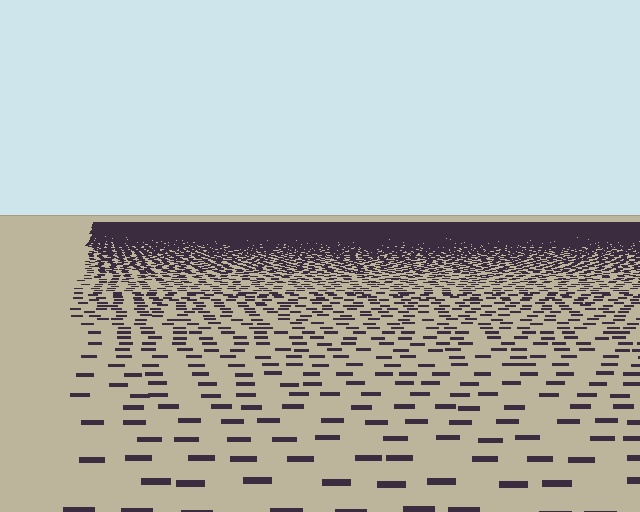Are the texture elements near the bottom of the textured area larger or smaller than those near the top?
Larger. Near the bottom, elements are closer to the viewer and appear at a bigger on-screen size.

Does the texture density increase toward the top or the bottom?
Density increases toward the top.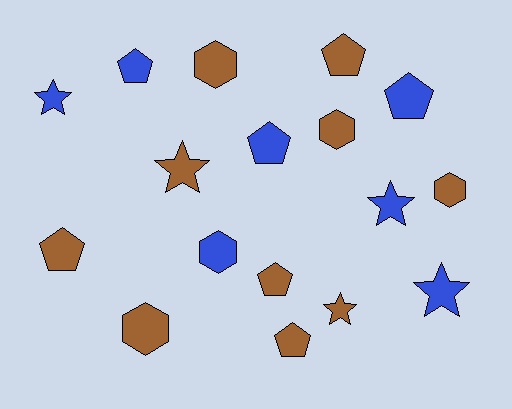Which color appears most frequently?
Brown, with 10 objects.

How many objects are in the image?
There are 17 objects.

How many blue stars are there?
There are 3 blue stars.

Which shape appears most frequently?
Pentagon, with 7 objects.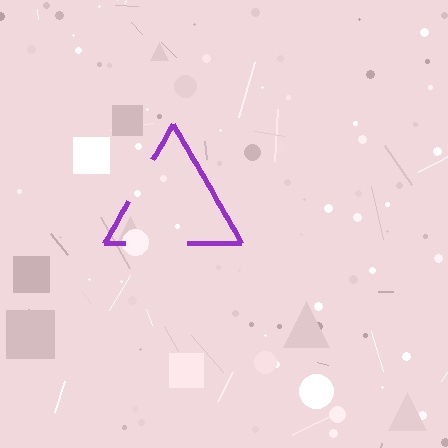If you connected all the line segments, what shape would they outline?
They would outline a triangle.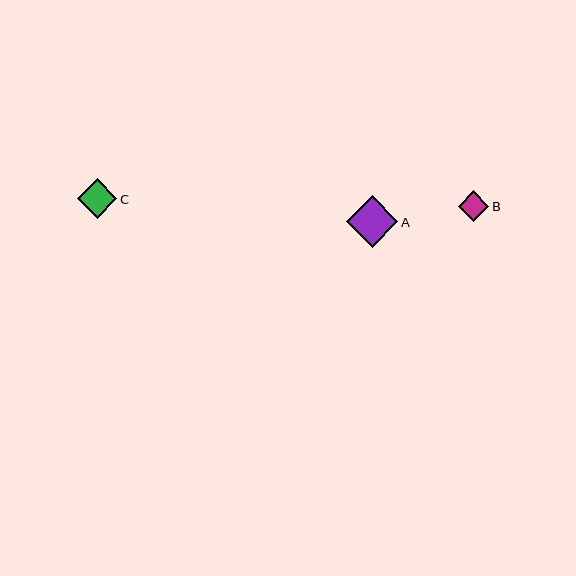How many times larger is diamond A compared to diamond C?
Diamond A is approximately 1.3 times the size of diamond C.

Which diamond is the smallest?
Diamond B is the smallest with a size of approximately 30 pixels.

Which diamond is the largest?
Diamond A is the largest with a size of approximately 52 pixels.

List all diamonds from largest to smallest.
From largest to smallest: A, C, B.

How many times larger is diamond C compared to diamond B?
Diamond C is approximately 1.3 times the size of diamond B.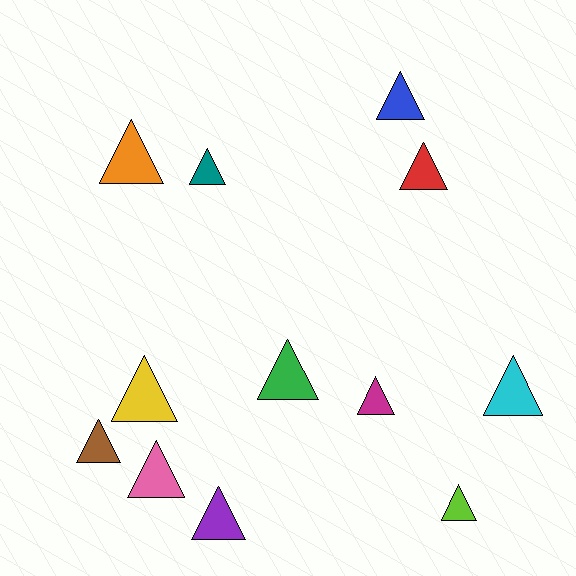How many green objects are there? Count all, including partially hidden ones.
There is 1 green object.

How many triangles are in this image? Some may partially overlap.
There are 12 triangles.